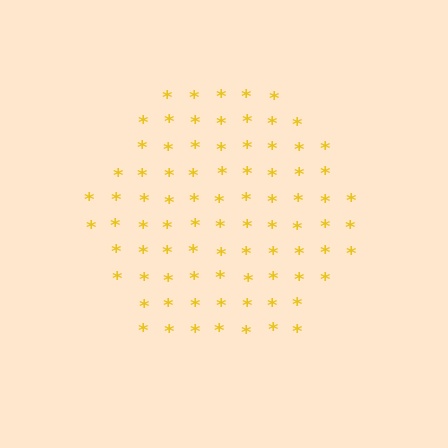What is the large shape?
The large shape is a hexagon.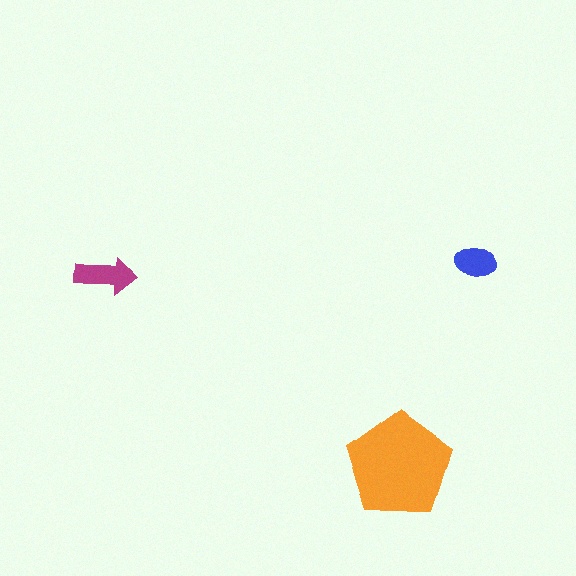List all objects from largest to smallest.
The orange pentagon, the magenta arrow, the blue ellipse.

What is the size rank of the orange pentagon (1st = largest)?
1st.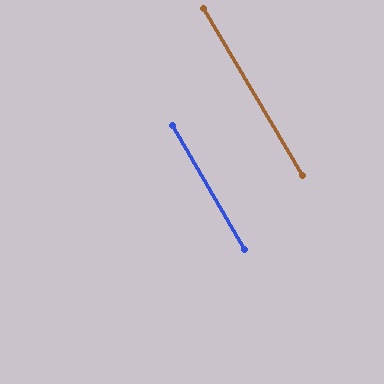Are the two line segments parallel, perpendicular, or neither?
Parallel — their directions differ by only 0.2°.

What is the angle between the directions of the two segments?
Approximately 0 degrees.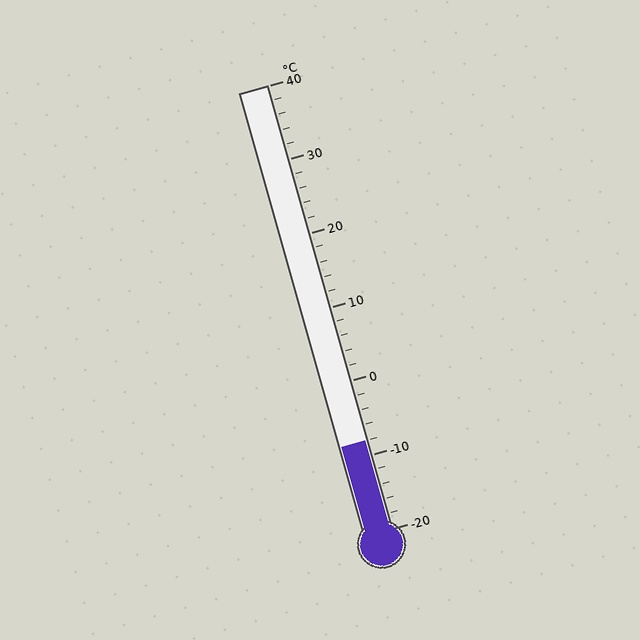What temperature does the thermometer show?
The thermometer shows approximately -8°C.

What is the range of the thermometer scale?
The thermometer scale ranges from -20°C to 40°C.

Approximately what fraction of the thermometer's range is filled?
The thermometer is filled to approximately 20% of its range.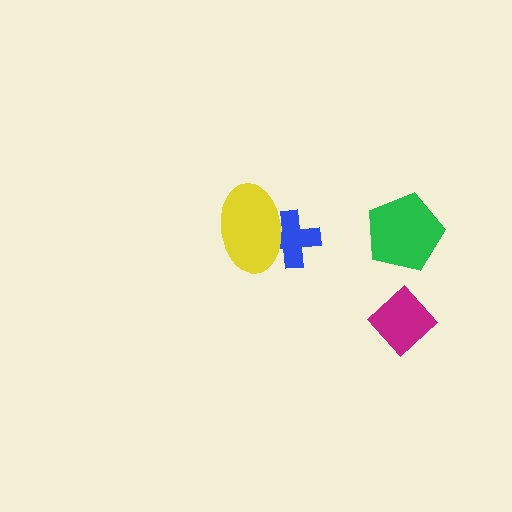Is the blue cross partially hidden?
Yes, it is partially covered by another shape.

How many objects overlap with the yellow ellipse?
1 object overlaps with the yellow ellipse.